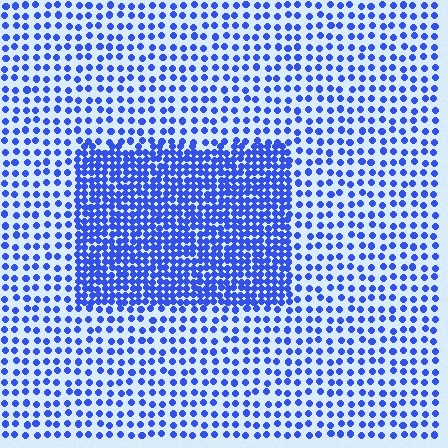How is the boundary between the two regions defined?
The boundary is defined by a change in element density (approximately 2.4x ratio). All elements are the same color, size, and shape.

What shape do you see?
I see a rectangle.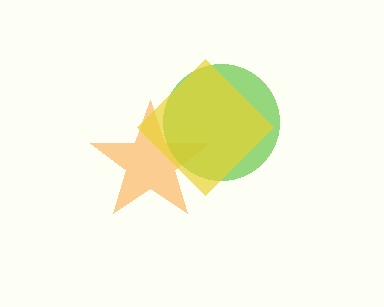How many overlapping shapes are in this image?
There are 3 overlapping shapes in the image.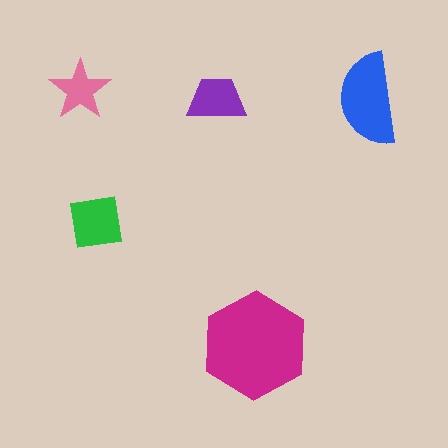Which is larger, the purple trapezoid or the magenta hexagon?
The magenta hexagon.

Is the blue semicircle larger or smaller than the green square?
Larger.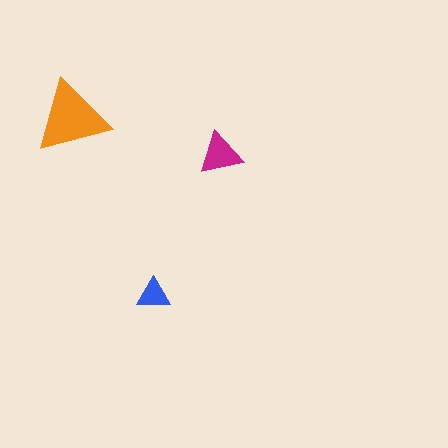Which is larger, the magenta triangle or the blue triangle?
The magenta one.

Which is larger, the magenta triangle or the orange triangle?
The orange one.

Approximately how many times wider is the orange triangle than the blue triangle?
About 2 times wider.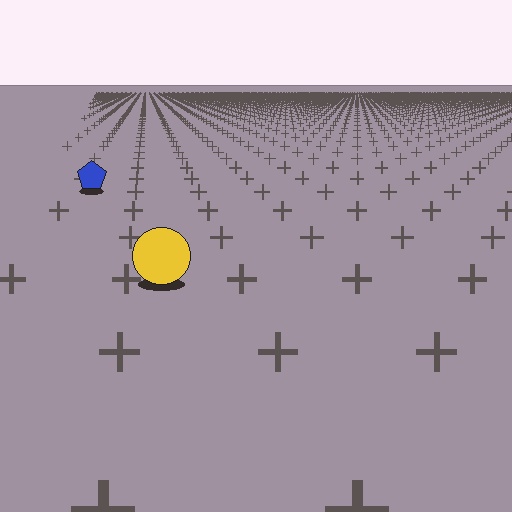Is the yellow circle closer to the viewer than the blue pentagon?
Yes. The yellow circle is closer — you can tell from the texture gradient: the ground texture is coarser near it.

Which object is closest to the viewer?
The yellow circle is closest. The texture marks near it are larger and more spread out.